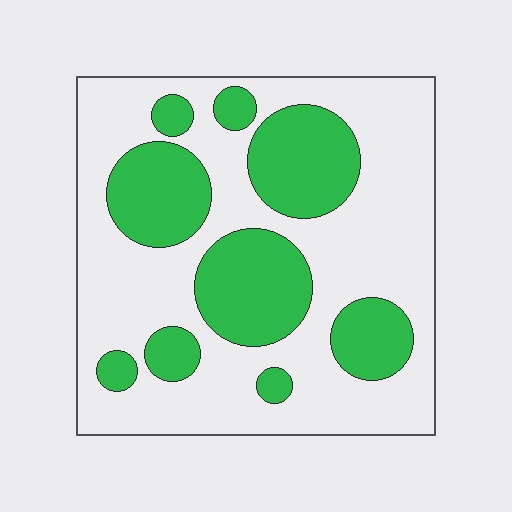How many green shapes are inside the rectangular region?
9.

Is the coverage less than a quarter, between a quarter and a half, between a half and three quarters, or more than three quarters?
Between a quarter and a half.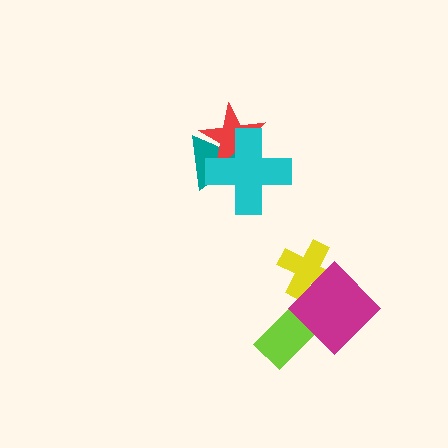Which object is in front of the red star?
The cyan cross is in front of the red star.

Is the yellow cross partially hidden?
Yes, it is partially covered by another shape.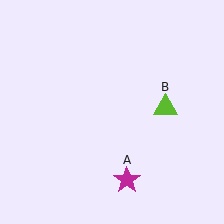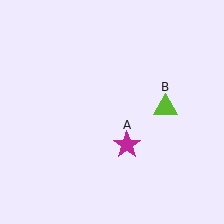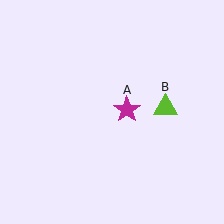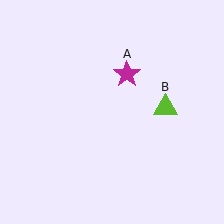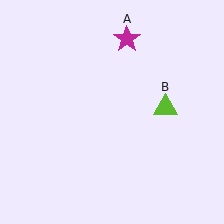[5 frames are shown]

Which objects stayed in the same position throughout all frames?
Lime triangle (object B) remained stationary.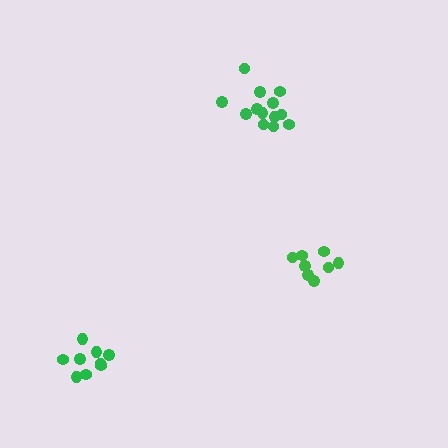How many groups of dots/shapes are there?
There are 3 groups.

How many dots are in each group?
Group 1: 8 dots, Group 2: 13 dots, Group 3: 9 dots (30 total).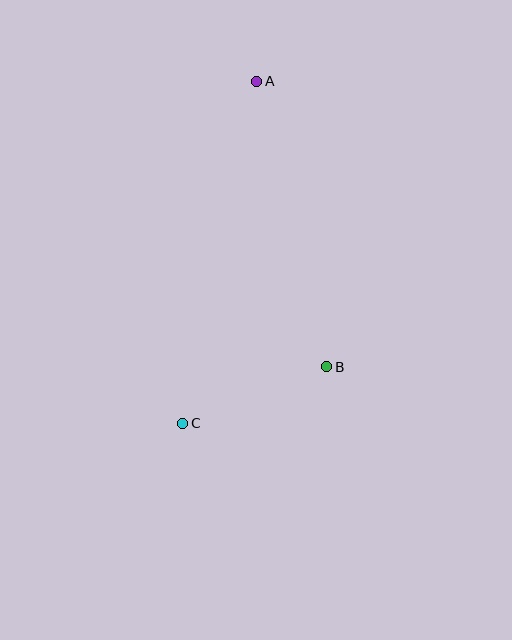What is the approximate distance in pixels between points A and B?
The distance between A and B is approximately 294 pixels.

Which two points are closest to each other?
Points B and C are closest to each other.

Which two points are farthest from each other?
Points A and C are farthest from each other.